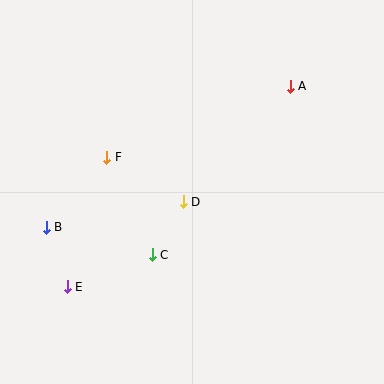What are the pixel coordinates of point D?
Point D is at (183, 202).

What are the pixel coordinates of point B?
Point B is at (46, 227).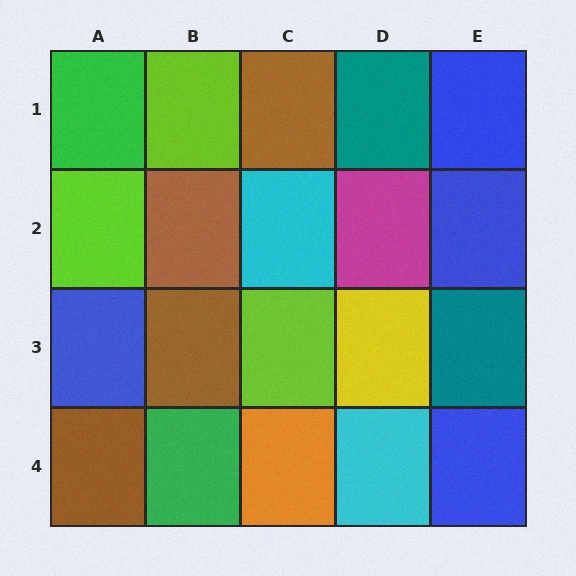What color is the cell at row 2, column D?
Magenta.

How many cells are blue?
4 cells are blue.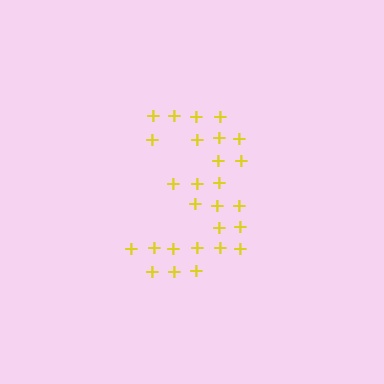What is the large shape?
The large shape is the digit 3.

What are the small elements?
The small elements are plus signs.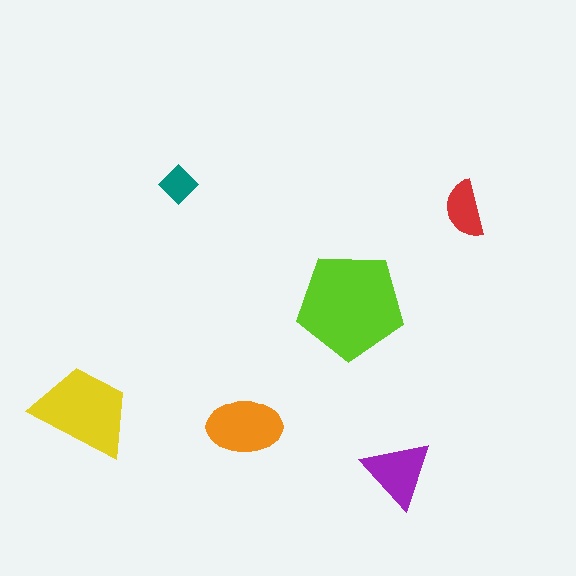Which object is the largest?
The lime pentagon.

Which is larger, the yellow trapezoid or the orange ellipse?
The yellow trapezoid.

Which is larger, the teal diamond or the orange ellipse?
The orange ellipse.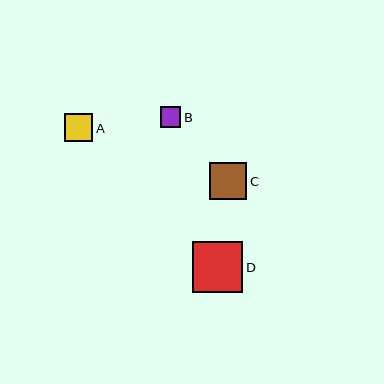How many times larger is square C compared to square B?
Square C is approximately 1.8 times the size of square B.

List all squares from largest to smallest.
From largest to smallest: D, C, A, B.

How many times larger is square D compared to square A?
Square D is approximately 1.8 times the size of square A.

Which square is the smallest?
Square B is the smallest with a size of approximately 21 pixels.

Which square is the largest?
Square D is the largest with a size of approximately 50 pixels.